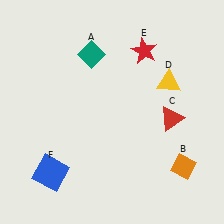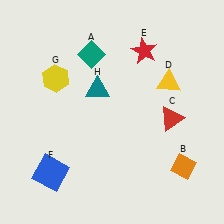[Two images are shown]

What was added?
A yellow hexagon (G), a teal triangle (H) were added in Image 2.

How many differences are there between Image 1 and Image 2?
There are 2 differences between the two images.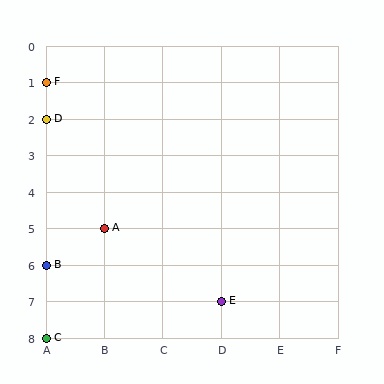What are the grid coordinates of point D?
Point D is at grid coordinates (A, 2).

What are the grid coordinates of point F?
Point F is at grid coordinates (A, 1).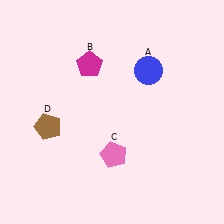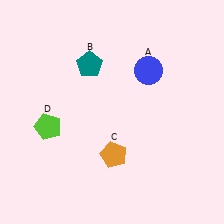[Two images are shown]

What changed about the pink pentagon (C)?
In Image 1, C is pink. In Image 2, it changed to orange.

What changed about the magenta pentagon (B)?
In Image 1, B is magenta. In Image 2, it changed to teal.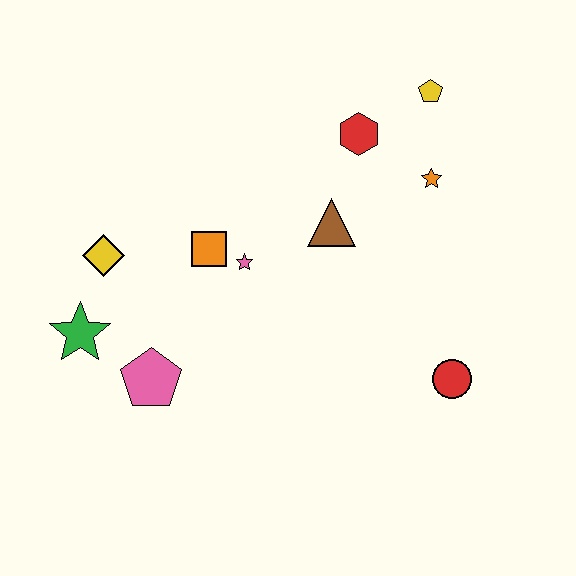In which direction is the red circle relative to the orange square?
The red circle is to the right of the orange square.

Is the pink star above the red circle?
Yes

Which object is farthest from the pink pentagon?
The yellow pentagon is farthest from the pink pentagon.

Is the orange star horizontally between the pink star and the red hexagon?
No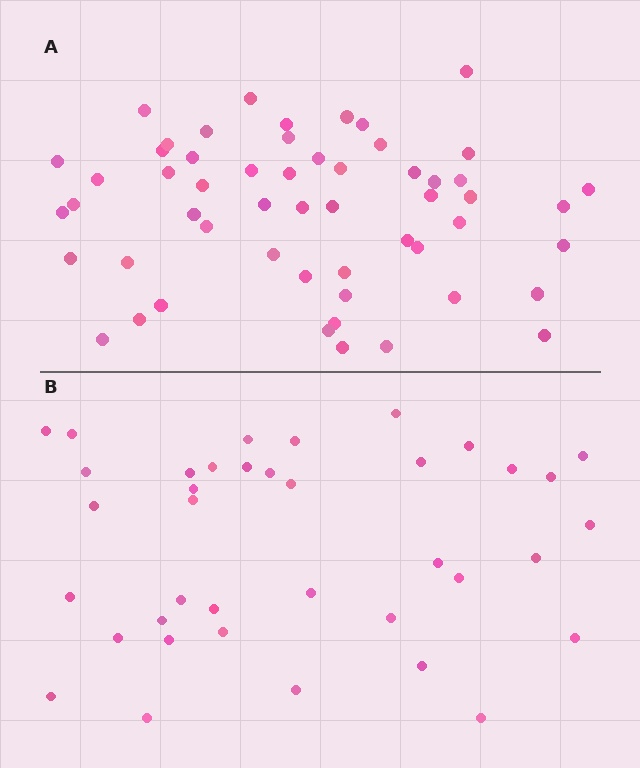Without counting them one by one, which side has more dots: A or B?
Region A (the top region) has more dots.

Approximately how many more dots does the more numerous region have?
Region A has approximately 15 more dots than region B.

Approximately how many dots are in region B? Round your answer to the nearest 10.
About 40 dots. (The exact count is 38, which rounds to 40.)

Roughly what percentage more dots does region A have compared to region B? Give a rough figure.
About 45% more.